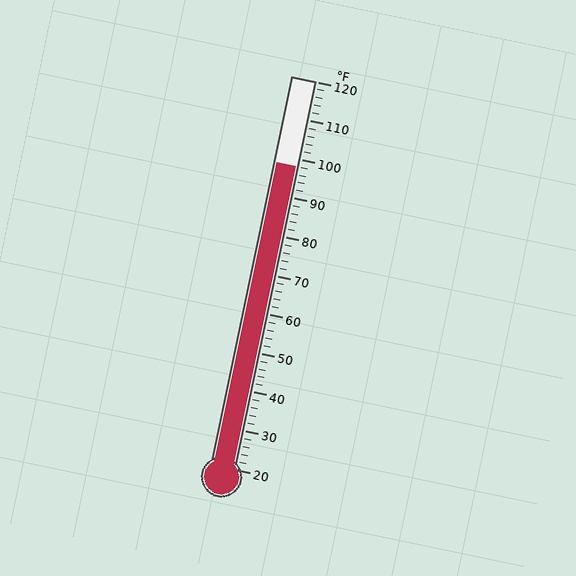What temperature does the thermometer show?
The thermometer shows approximately 98°F.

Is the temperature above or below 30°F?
The temperature is above 30°F.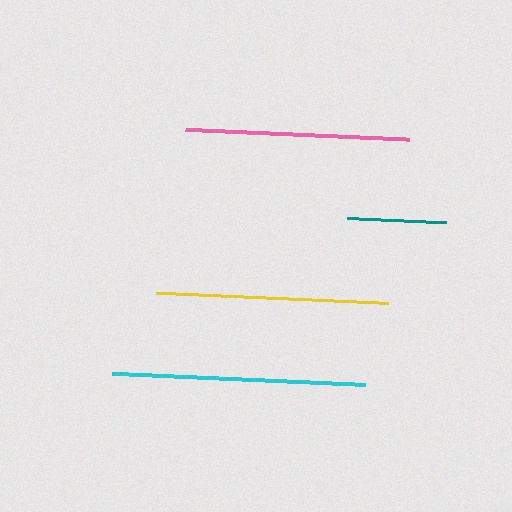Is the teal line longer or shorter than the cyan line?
The cyan line is longer than the teal line.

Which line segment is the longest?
The cyan line is the longest at approximately 254 pixels.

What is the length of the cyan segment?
The cyan segment is approximately 254 pixels long.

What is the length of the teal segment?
The teal segment is approximately 99 pixels long.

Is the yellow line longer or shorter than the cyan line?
The cyan line is longer than the yellow line.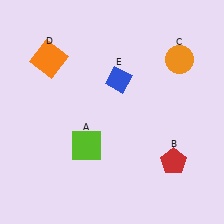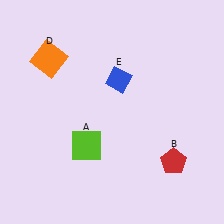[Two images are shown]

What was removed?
The orange circle (C) was removed in Image 2.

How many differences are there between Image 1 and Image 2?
There is 1 difference between the two images.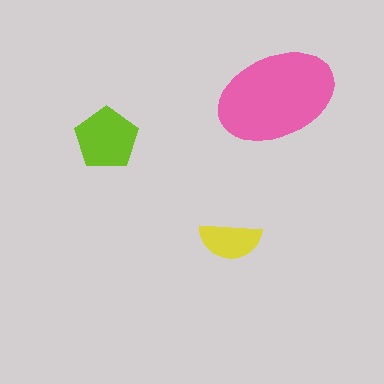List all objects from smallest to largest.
The yellow semicircle, the lime pentagon, the pink ellipse.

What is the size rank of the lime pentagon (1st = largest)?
2nd.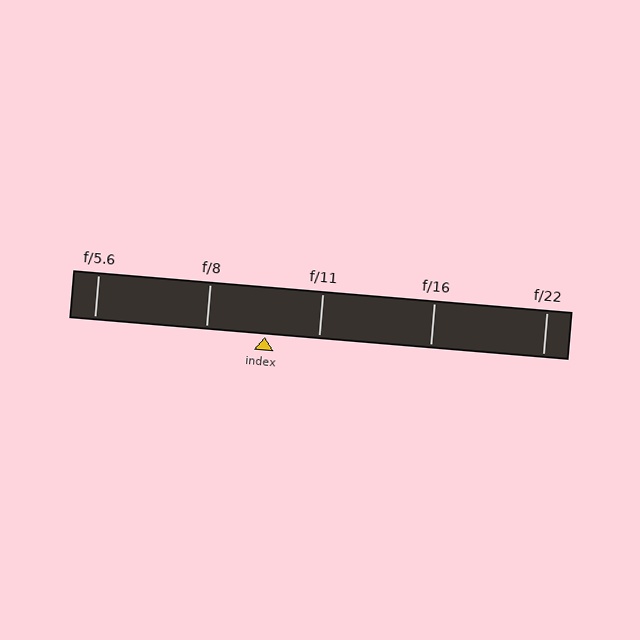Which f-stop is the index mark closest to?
The index mark is closest to f/11.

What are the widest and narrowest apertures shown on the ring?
The widest aperture shown is f/5.6 and the narrowest is f/22.